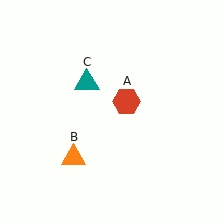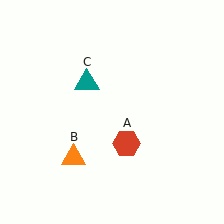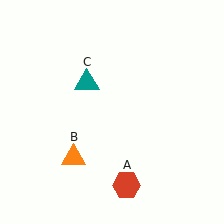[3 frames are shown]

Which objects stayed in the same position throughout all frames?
Orange triangle (object B) and teal triangle (object C) remained stationary.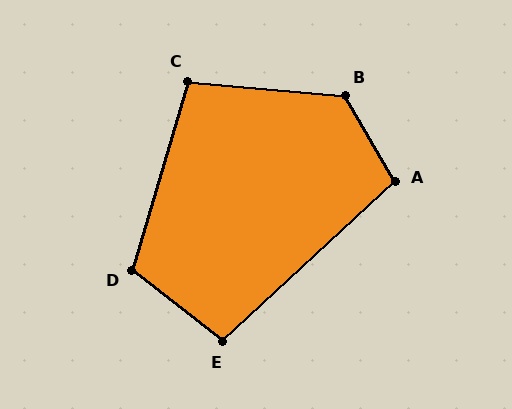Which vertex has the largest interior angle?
B, at approximately 125 degrees.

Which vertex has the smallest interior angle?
E, at approximately 99 degrees.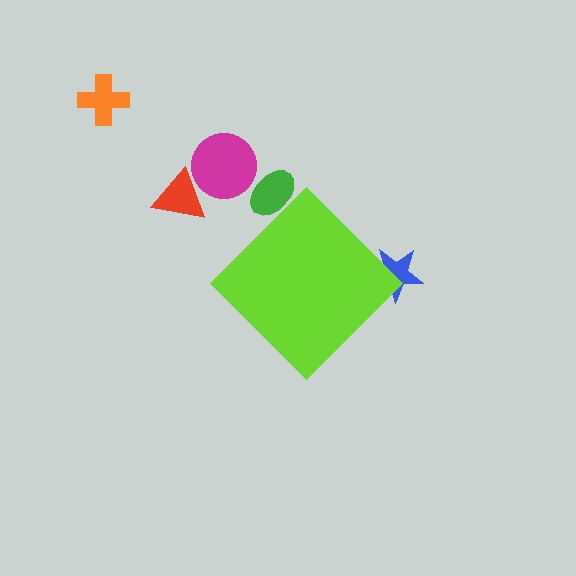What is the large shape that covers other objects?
A lime diamond.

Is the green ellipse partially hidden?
Yes, the green ellipse is partially hidden behind the lime diamond.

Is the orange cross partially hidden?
No, the orange cross is fully visible.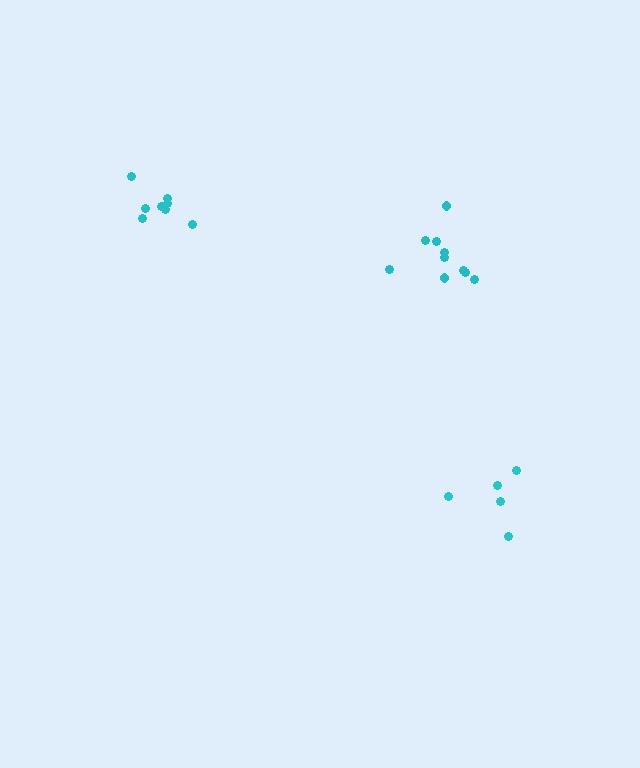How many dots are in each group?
Group 1: 8 dots, Group 2: 10 dots, Group 3: 5 dots (23 total).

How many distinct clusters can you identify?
There are 3 distinct clusters.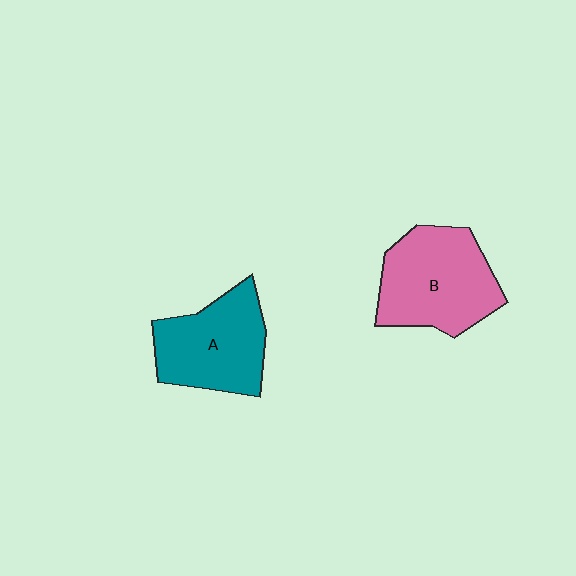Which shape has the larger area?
Shape B (pink).